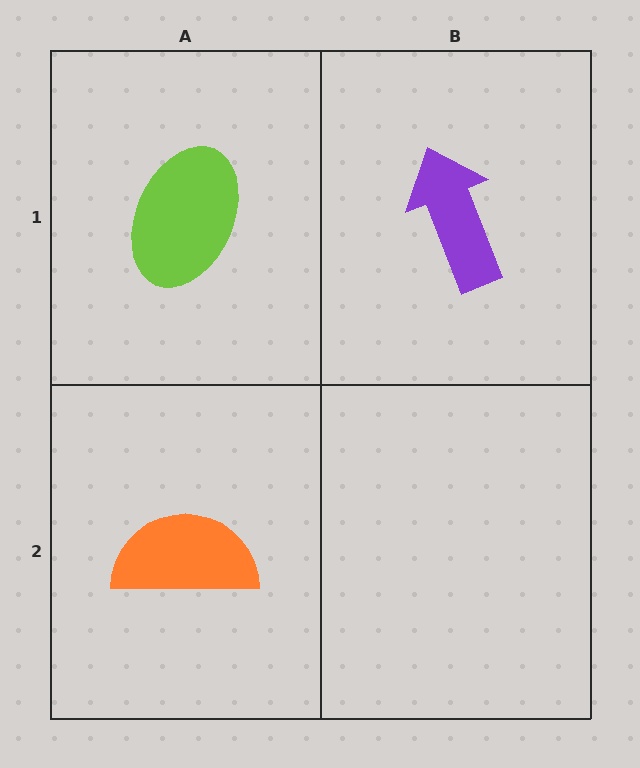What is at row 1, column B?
A purple arrow.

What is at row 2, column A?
An orange semicircle.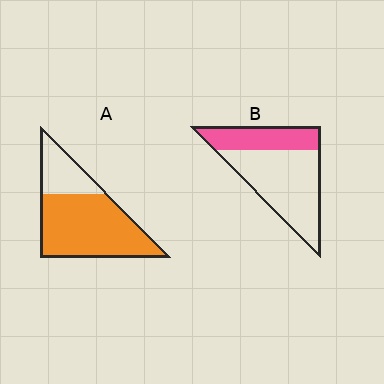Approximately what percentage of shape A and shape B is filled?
A is approximately 75% and B is approximately 35%.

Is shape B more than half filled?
No.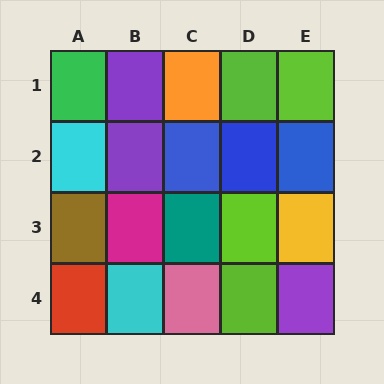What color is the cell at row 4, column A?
Red.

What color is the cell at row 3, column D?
Lime.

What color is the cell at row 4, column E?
Purple.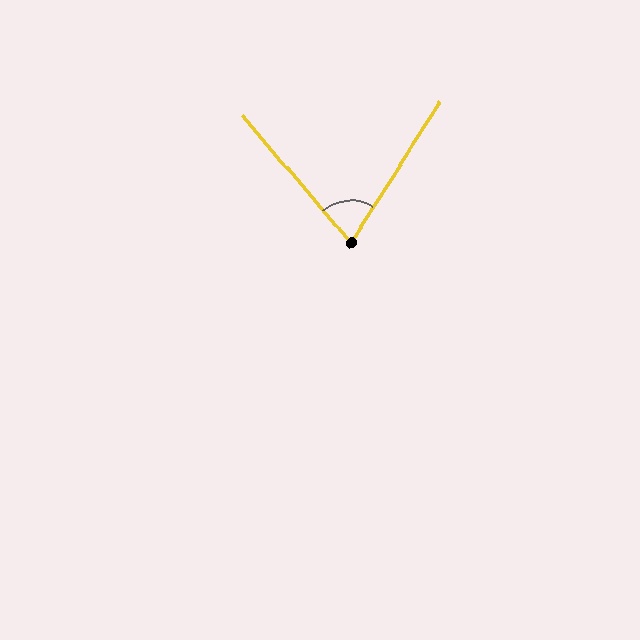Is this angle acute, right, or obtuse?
It is acute.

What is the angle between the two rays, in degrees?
Approximately 73 degrees.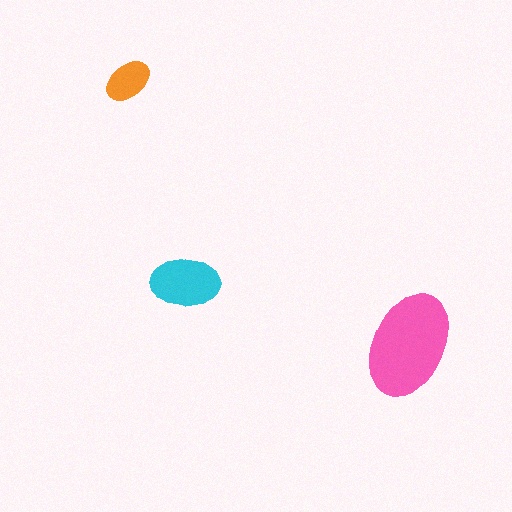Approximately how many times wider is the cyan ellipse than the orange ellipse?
About 1.5 times wider.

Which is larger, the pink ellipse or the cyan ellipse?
The pink one.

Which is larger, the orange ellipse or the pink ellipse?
The pink one.